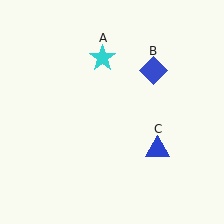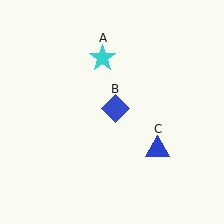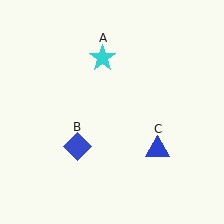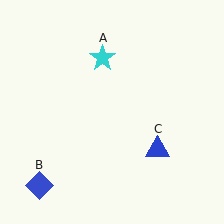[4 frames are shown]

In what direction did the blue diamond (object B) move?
The blue diamond (object B) moved down and to the left.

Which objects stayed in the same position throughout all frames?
Cyan star (object A) and blue triangle (object C) remained stationary.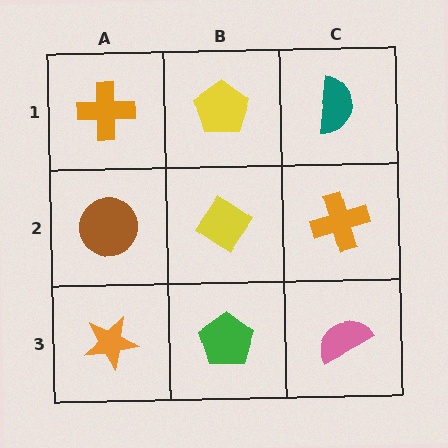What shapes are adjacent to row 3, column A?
A brown circle (row 2, column A), a green pentagon (row 3, column B).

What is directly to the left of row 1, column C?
A yellow pentagon.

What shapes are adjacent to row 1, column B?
A yellow diamond (row 2, column B), an orange cross (row 1, column A), a teal semicircle (row 1, column C).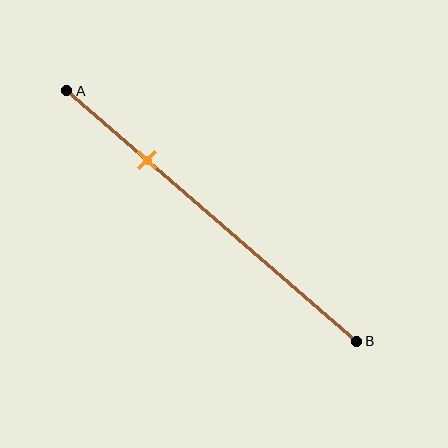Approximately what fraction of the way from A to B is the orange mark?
The orange mark is approximately 30% of the way from A to B.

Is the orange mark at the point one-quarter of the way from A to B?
Yes, the mark is approximately at the one-quarter point.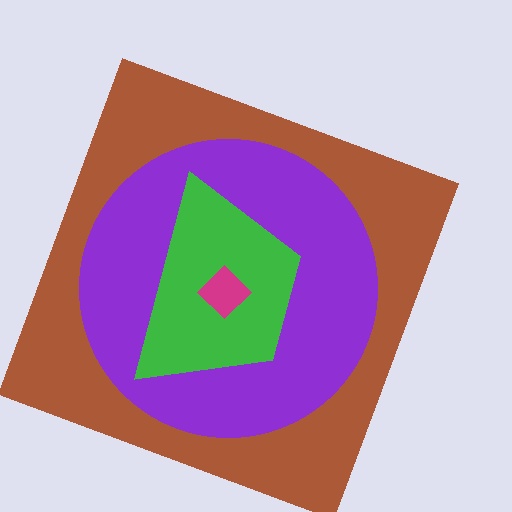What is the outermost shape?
The brown square.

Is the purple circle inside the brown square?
Yes.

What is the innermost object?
The magenta diamond.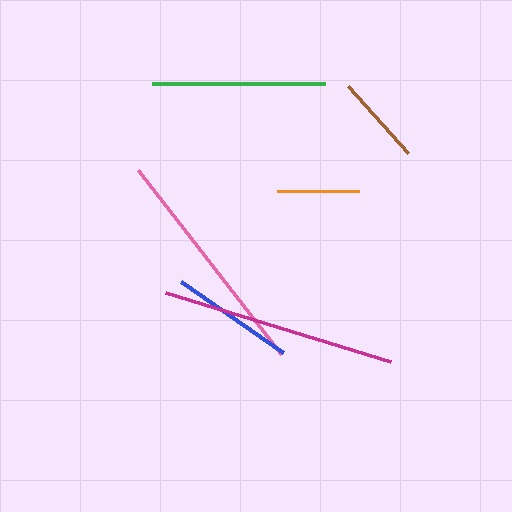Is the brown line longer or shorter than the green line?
The green line is longer than the brown line.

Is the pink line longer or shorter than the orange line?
The pink line is longer than the orange line.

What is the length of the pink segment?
The pink segment is approximately 233 pixels long.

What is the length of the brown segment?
The brown segment is approximately 89 pixels long.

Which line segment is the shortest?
The orange line is the shortest at approximately 82 pixels.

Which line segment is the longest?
The magenta line is the longest at approximately 236 pixels.